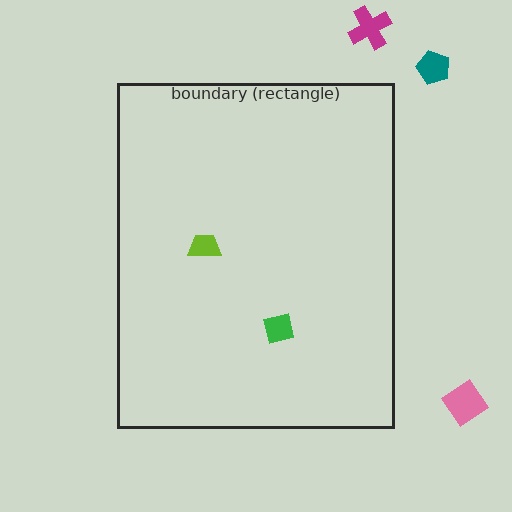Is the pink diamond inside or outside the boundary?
Outside.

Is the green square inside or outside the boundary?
Inside.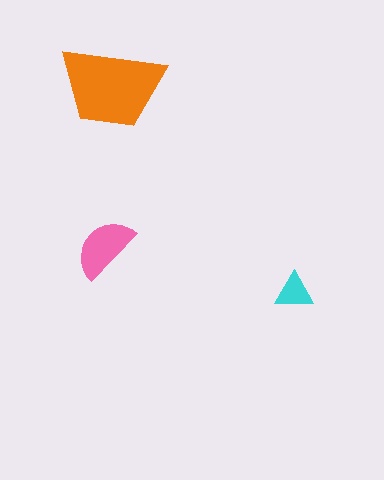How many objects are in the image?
There are 3 objects in the image.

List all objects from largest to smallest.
The orange trapezoid, the pink semicircle, the cyan triangle.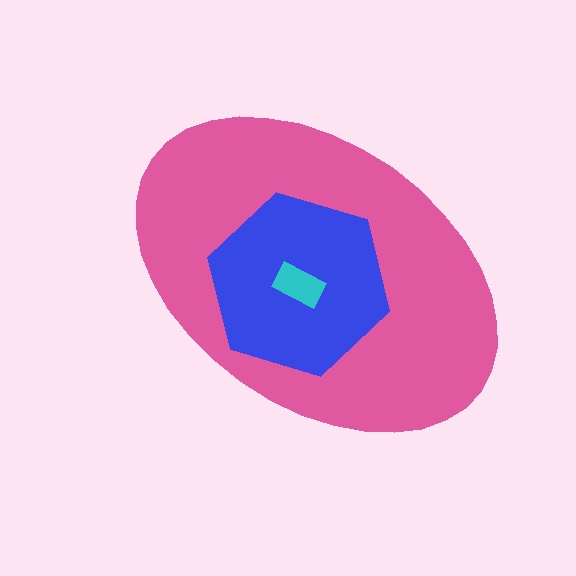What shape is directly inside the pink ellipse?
The blue hexagon.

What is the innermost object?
The cyan rectangle.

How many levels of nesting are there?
3.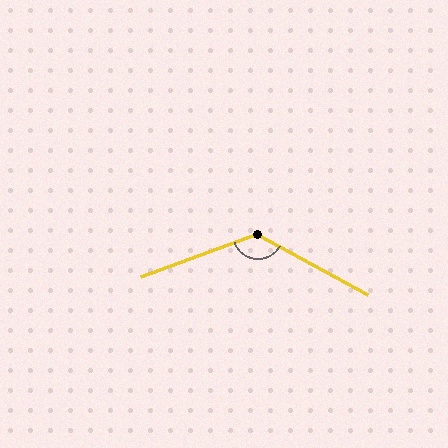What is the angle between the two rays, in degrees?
Approximately 131 degrees.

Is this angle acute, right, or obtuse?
It is obtuse.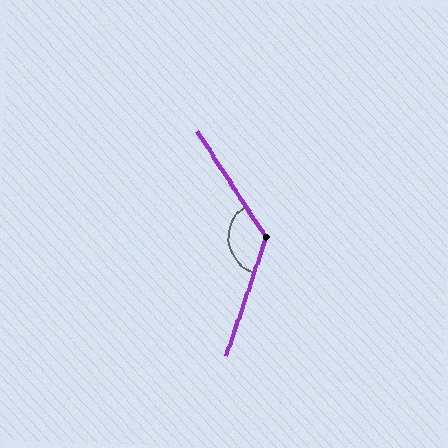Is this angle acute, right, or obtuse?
It is obtuse.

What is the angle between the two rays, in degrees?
Approximately 129 degrees.